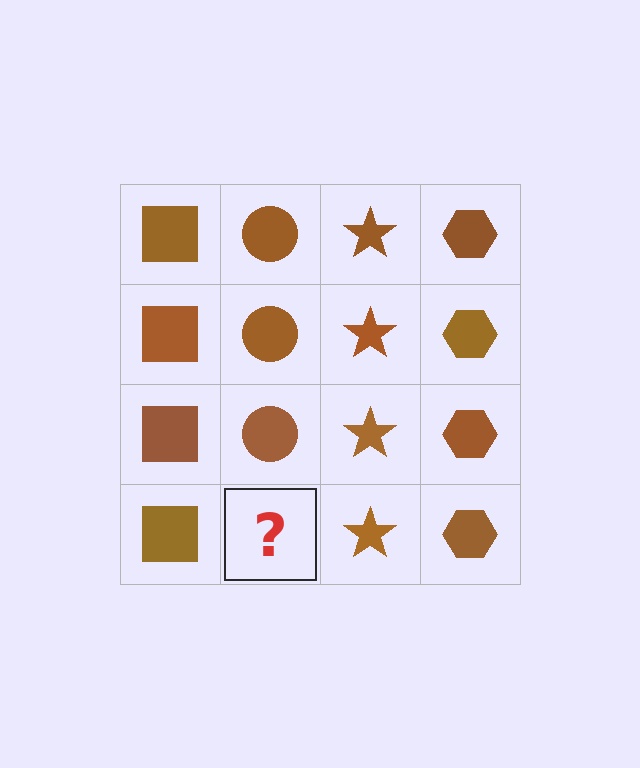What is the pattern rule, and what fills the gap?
The rule is that each column has a consistent shape. The gap should be filled with a brown circle.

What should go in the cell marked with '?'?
The missing cell should contain a brown circle.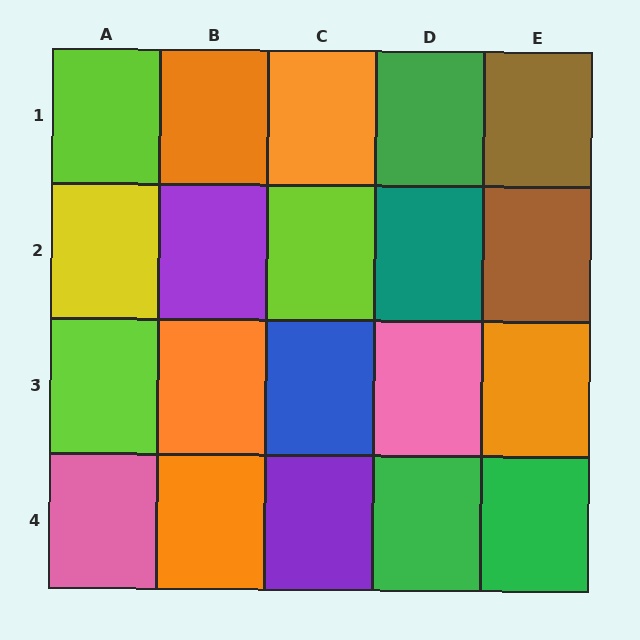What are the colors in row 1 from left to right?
Lime, orange, orange, green, brown.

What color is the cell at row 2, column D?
Teal.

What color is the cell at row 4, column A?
Pink.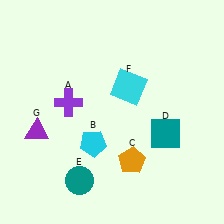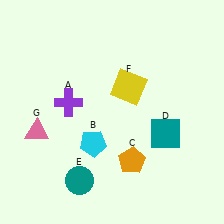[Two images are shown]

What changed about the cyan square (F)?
In Image 1, F is cyan. In Image 2, it changed to yellow.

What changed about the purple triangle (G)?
In Image 1, G is purple. In Image 2, it changed to pink.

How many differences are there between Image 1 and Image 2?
There are 2 differences between the two images.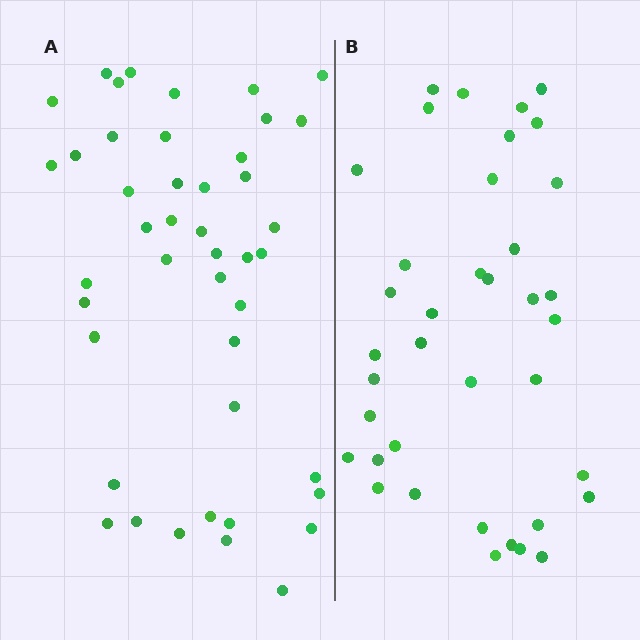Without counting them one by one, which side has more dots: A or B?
Region A (the left region) has more dots.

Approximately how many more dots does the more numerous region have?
Region A has about 6 more dots than region B.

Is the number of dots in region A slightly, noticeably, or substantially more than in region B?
Region A has only slightly more — the two regions are fairly close. The ratio is roughly 1.2 to 1.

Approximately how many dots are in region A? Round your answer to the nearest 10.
About 40 dots. (The exact count is 44, which rounds to 40.)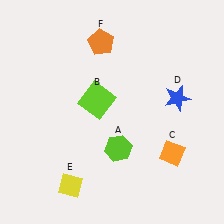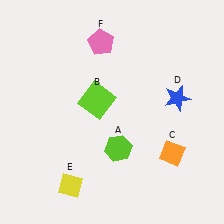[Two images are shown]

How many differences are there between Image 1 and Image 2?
There is 1 difference between the two images.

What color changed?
The pentagon (F) changed from orange in Image 1 to pink in Image 2.